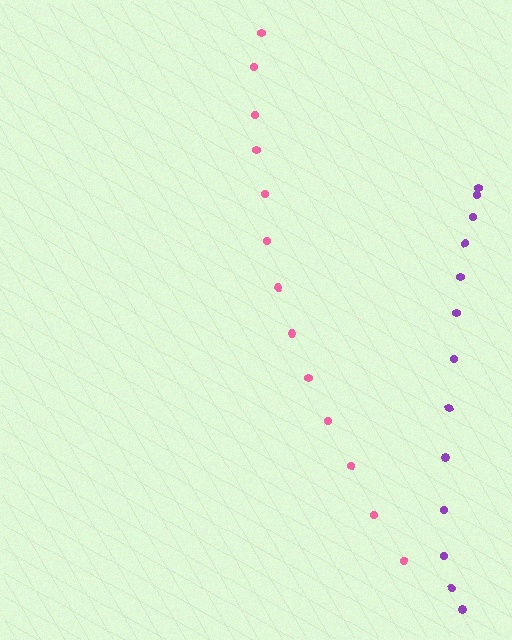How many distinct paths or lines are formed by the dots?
There are 2 distinct paths.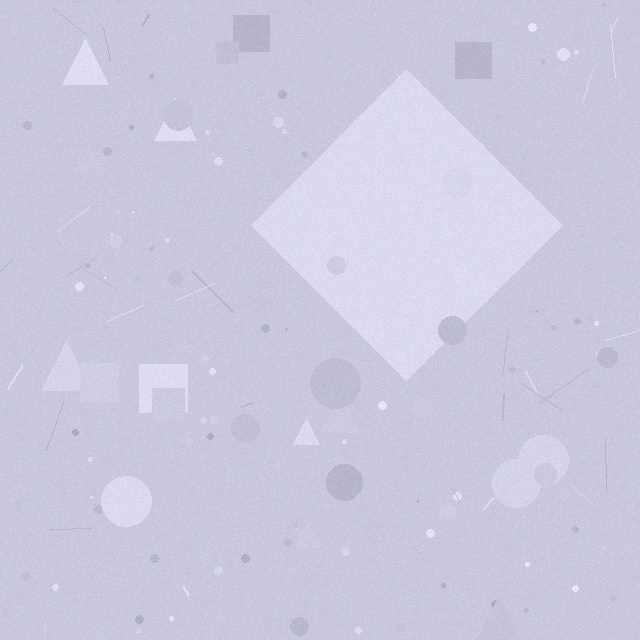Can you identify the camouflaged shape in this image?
The camouflaged shape is a diamond.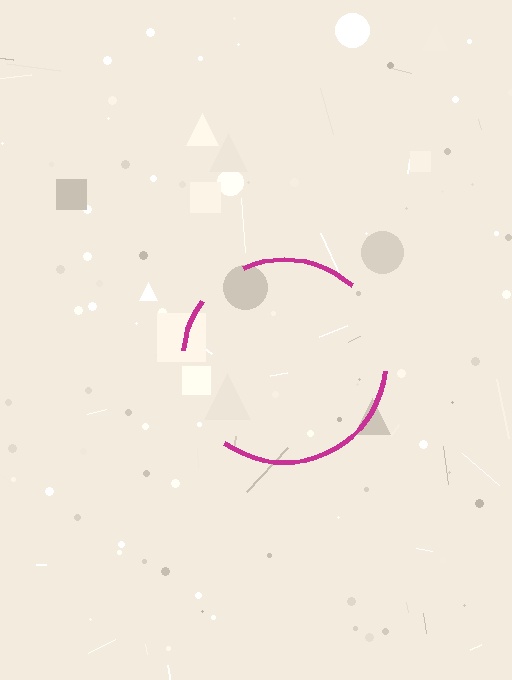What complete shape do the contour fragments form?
The contour fragments form a circle.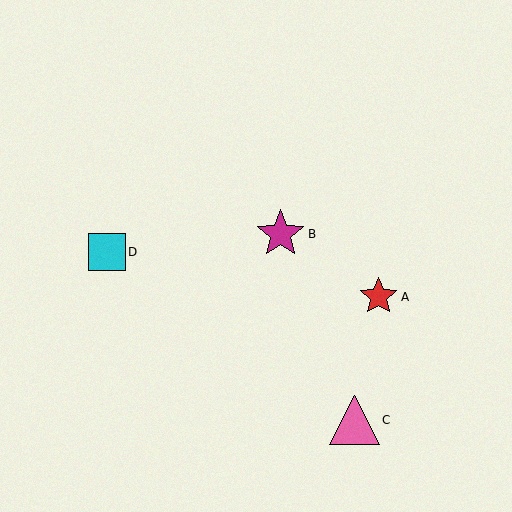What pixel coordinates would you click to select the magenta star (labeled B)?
Click at (281, 234) to select the magenta star B.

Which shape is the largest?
The pink triangle (labeled C) is the largest.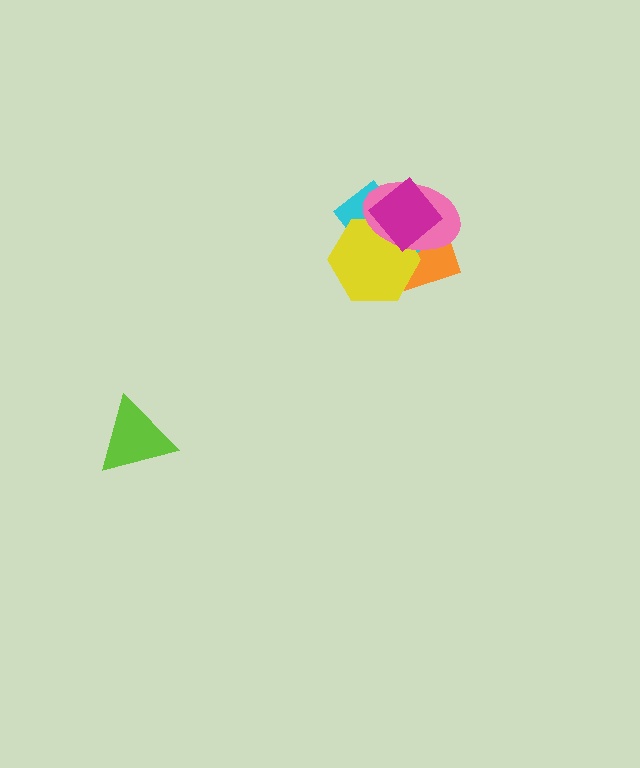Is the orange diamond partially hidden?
Yes, it is partially covered by another shape.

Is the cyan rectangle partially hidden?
Yes, it is partially covered by another shape.